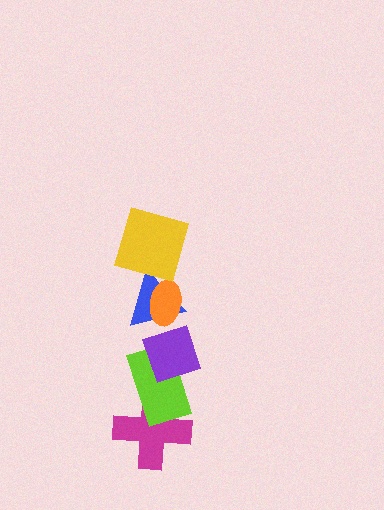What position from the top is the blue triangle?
The blue triangle is 3rd from the top.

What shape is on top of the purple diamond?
The blue triangle is on top of the purple diamond.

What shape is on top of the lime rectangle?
The purple diamond is on top of the lime rectangle.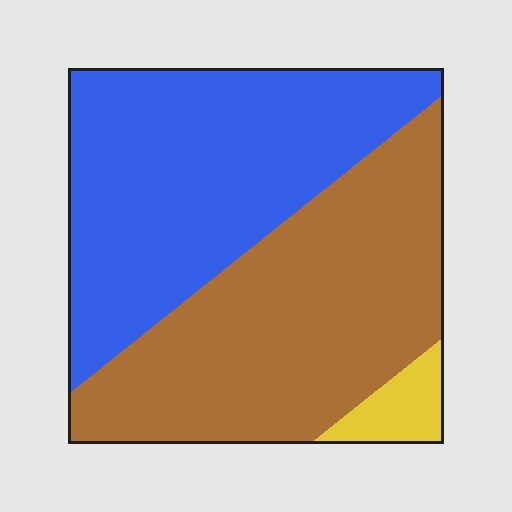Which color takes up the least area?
Yellow, at roughly 5%.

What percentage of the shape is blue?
Blue covers roughly 45% of the shape.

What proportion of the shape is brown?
Brown covers roughly 50% of the shape.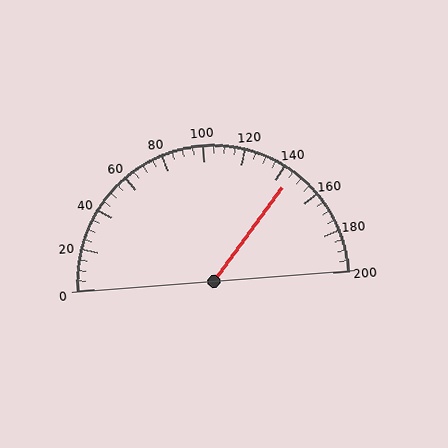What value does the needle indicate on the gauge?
The needle indicates approximately 145.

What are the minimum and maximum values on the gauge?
The gauge ranges from 0 to 200.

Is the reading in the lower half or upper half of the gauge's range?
The reading is in the upper half of the range (0 to 200).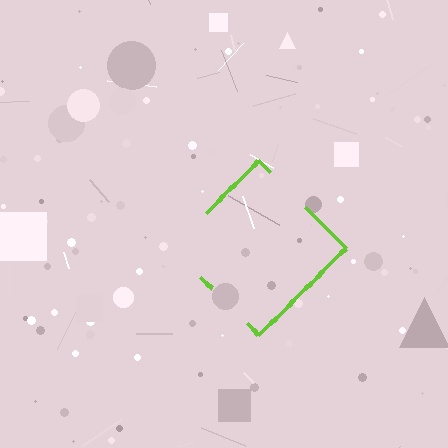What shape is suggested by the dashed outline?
The dashed outline suggests a diamond.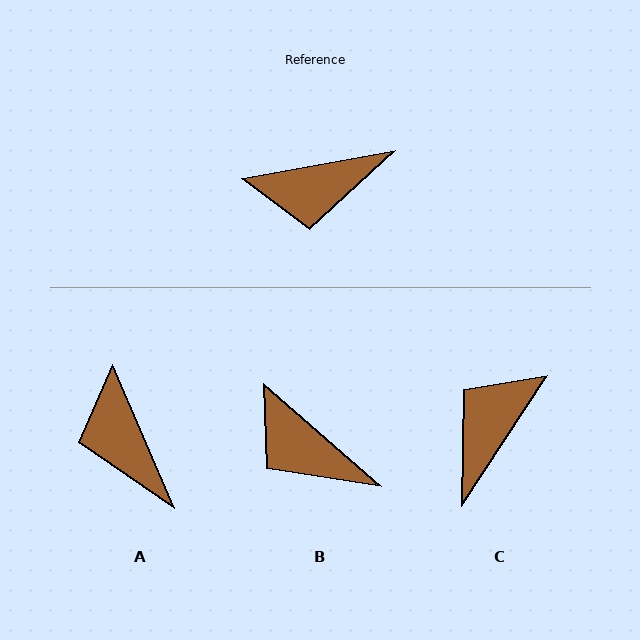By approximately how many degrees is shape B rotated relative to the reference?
Approximately 51 degrees clockwise.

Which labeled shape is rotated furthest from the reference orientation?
C, about 134 degrees away.